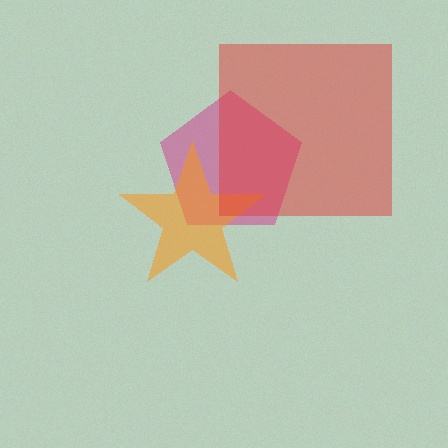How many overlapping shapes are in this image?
There are 3 overlapping shapes in the image.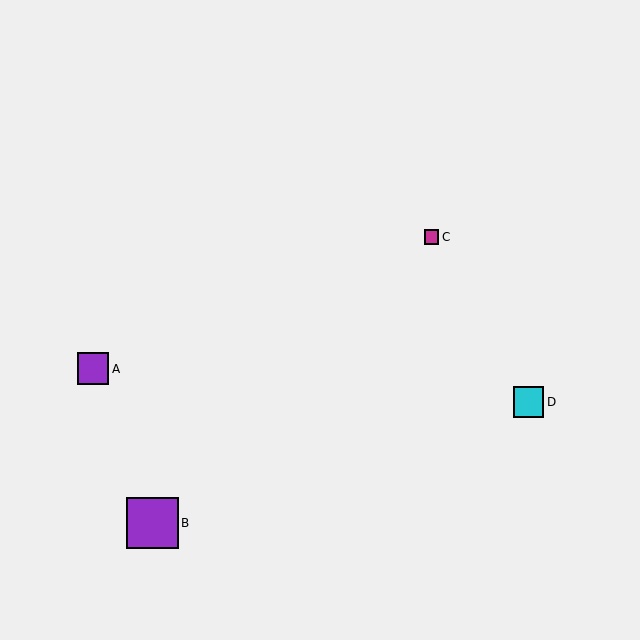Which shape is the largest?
The purple square (labeled B) is the largest.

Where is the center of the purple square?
The center of the purple square is at (153, 523).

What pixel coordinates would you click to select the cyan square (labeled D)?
Click at (529, 402) to select the cyan square D.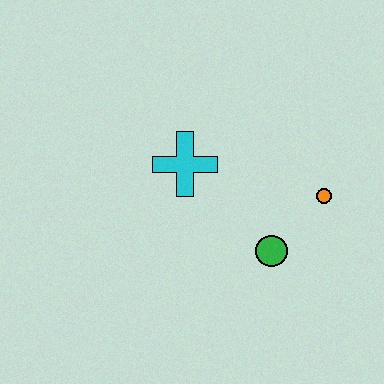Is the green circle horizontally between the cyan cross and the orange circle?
Yes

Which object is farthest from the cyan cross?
The orange circle is farthest from the cyan cross.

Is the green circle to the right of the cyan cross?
Yes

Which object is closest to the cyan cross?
The green circle is closest to the cyan cross.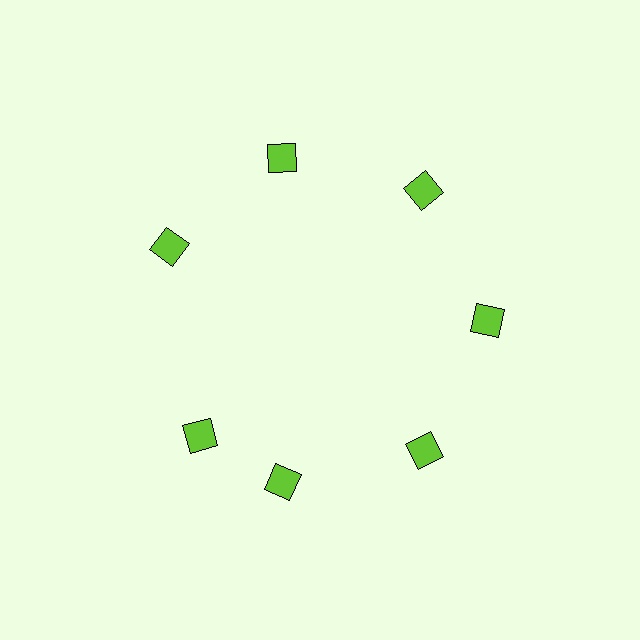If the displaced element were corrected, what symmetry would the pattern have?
It would have 7-fold rotational symmetry — the pattern would map onto itself every 51 degrees.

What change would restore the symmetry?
The symmetry would be restored by rotating it back into even spacing with its neighbors so that all 7 diamonds sit at equal angles and equal distance from the center.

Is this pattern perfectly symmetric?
No. The 7 lime diamonds are arranged in a ring, but one element near the 8 o'clock position is rotated out of alignment along the ring, breaking the 7-fold rotational symmetry.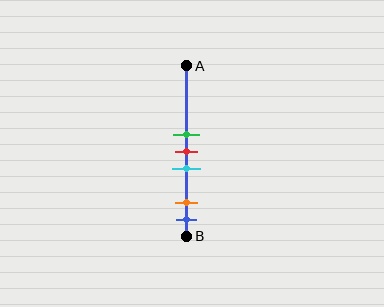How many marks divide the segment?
There are 5 marks dividing the segment.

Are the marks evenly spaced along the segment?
No, the marks are not evenly spaced.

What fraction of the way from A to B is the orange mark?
The orange mark is approximately 80% (0.8) of the way from A to B.